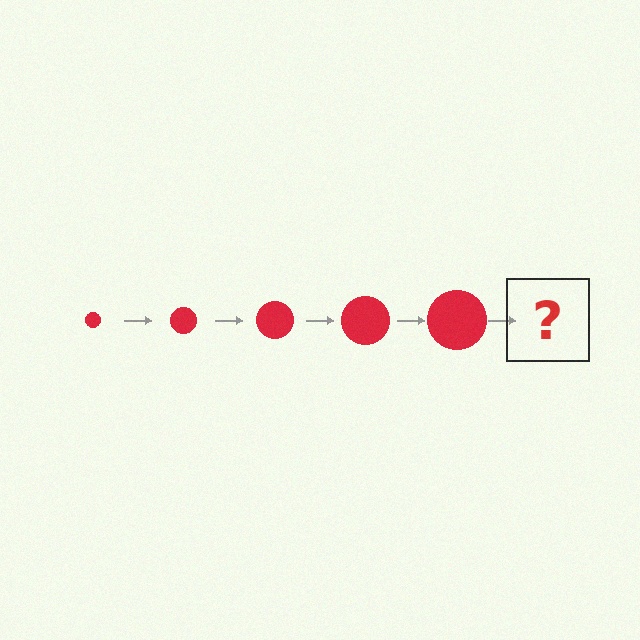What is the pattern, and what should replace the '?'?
The pattern is that the circle gets progressively larger each step. The '?' should be a red circle, larger than the previous one.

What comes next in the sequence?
The next element should be a red circle, larger than the previous one.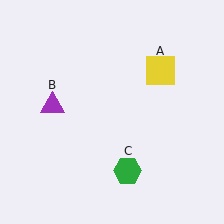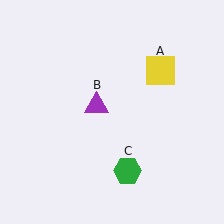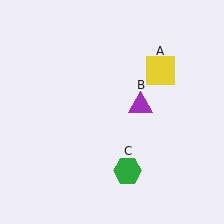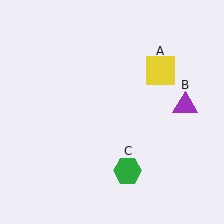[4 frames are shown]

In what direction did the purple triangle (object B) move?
The purple triangle (object B) moved right.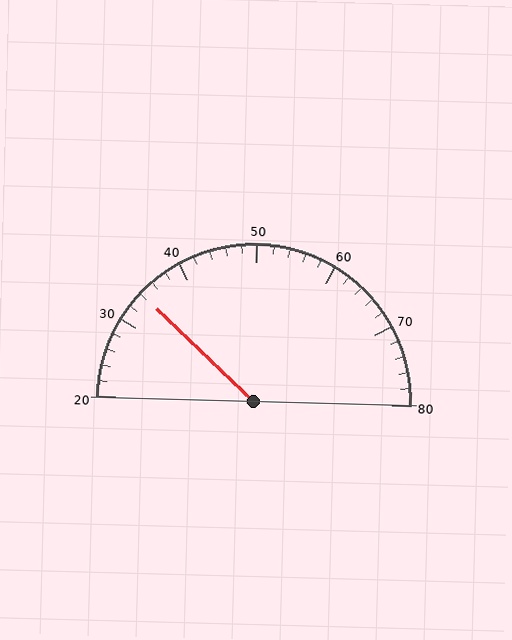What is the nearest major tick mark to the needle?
The nearest major tick mark is 30.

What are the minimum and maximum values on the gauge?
The gauge ranges from 20 to 80.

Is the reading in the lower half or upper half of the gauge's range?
The reading is in the lower half of the range (20 to 80).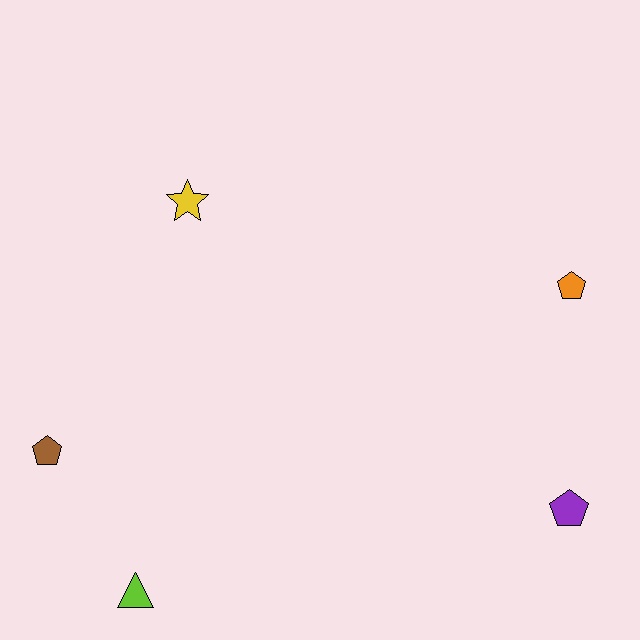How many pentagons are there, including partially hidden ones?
There are 3 pentagons.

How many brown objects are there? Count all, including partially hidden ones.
There is 1 brown object.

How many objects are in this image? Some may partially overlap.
There are 5 objects.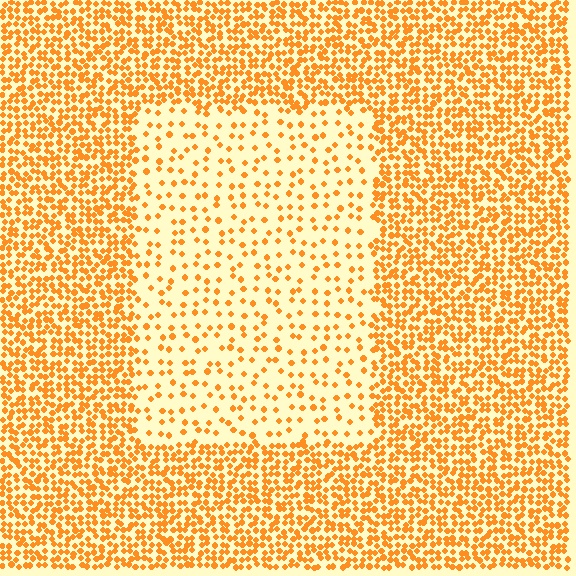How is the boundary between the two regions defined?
The boundary is defined by a change in element density (approximately 2.8x ratio). All elements are the same color, size, and shape.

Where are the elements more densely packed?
The elements are more densely packed outside the rectangle boundary.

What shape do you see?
I see a rectangle.